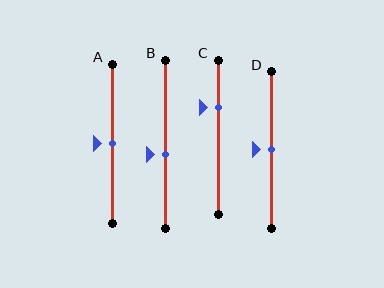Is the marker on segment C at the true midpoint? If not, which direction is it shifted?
No, the marker on segment C is shifted upward by about 19% of the segment length.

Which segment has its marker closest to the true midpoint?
Segment A has its marker closest to the true midpoint.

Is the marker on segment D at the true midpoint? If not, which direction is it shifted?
Yes, the marker on segment D is at the true midpoint.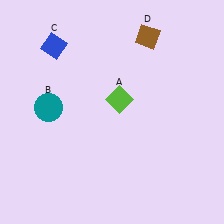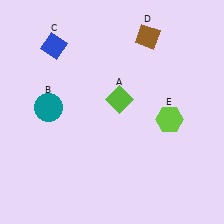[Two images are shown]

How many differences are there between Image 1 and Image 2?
There is 1 difference between the two images.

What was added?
A lime hexagon (E) was added in Image 2.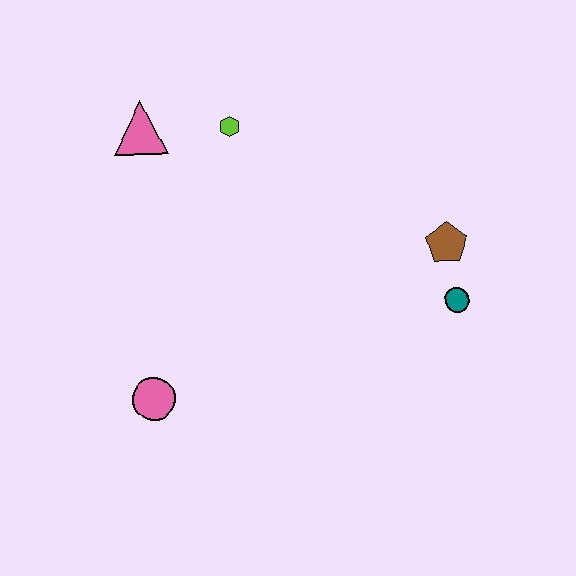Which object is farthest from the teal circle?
The pink triangle is farthest from the teal circle.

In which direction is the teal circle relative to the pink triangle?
The teal circle is to the right of the pink triangle.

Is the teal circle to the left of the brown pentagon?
No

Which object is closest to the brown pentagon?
The teal circle is closest to the brown pentagon.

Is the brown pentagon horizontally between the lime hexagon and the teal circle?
Yes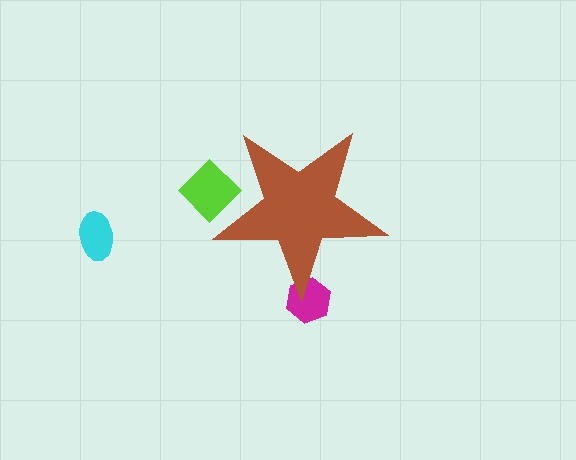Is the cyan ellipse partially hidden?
No, the cyan ellipse is fully visible.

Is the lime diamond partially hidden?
Yes, the lime diamond is partially hidden behind the brown star.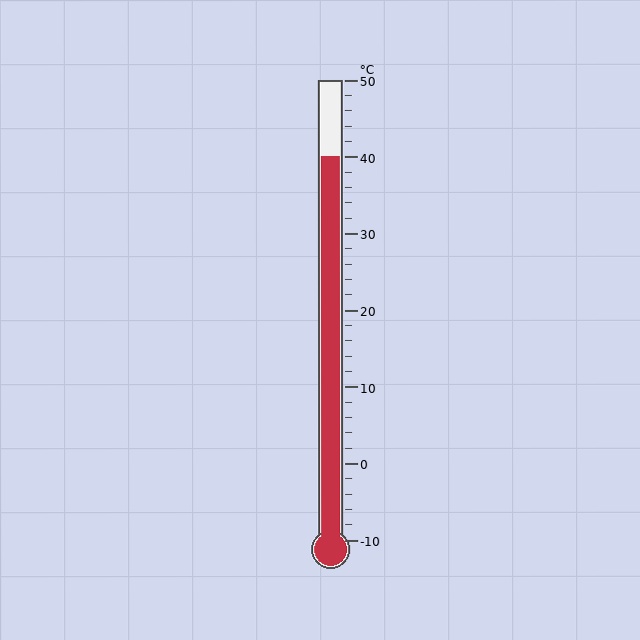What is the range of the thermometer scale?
The thermometer scale ranges from -10°C to 50°C.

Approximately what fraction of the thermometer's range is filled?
The thermometer is filled to approximately 85% of its range.